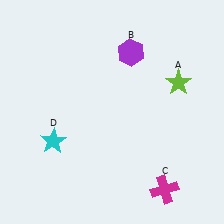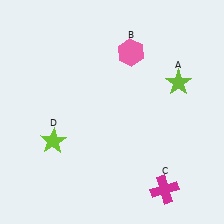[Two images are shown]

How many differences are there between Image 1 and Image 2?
There are 2 differences between the two images.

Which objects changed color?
B changed from purple to pink. D changed from cyan to lime.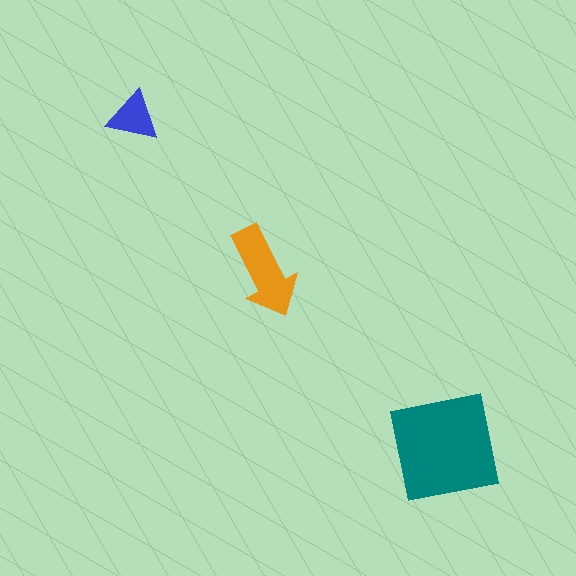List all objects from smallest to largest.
The blue triangle, the orange arrow, the teal square.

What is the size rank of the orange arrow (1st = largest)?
2nd.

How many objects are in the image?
There are 3 objects in the image.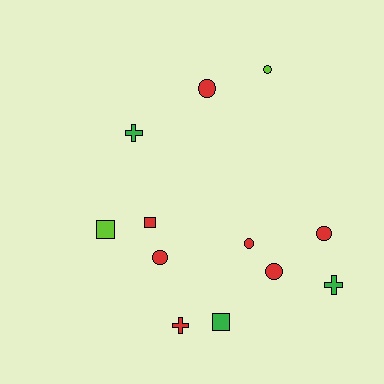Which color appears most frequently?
Red, with 7 objects.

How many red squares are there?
There is 1 red square.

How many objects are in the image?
There are 12 objects.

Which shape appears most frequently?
Circle, with 6 objects.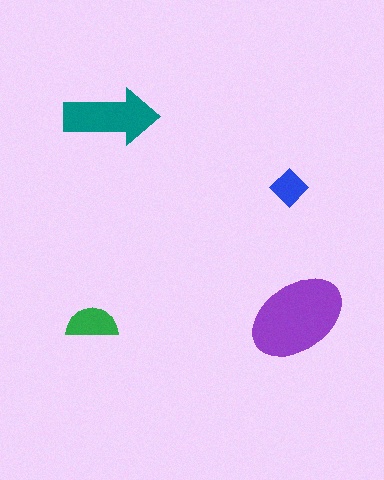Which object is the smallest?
The blue diamond.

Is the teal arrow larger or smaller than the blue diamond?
Larger.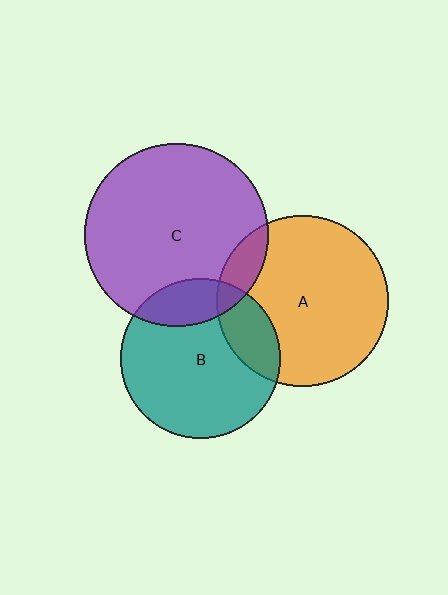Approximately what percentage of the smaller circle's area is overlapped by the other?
Approximately 20%.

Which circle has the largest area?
Circle C (purple).